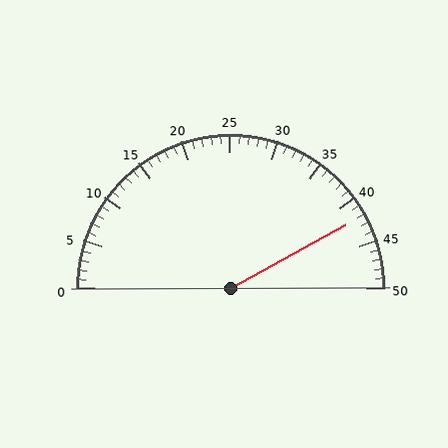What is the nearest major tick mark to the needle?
The nearest major tick mark is 40.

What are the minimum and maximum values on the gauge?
The gauge ranges from 0 to 50.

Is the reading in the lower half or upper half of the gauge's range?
The reading is in the upper half of the range (0 to 50).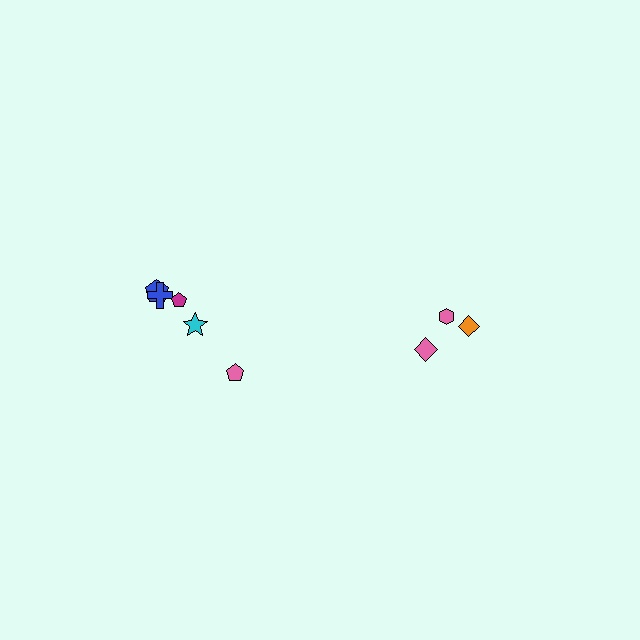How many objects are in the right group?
There are 3 objects.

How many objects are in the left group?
There are 5 objects.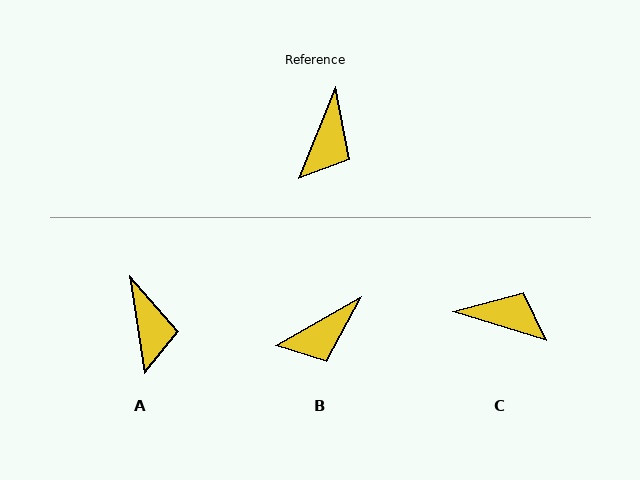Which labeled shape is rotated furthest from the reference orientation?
C, about 95 degrees away.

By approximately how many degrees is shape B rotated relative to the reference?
Approximately 39 degrees clockwise.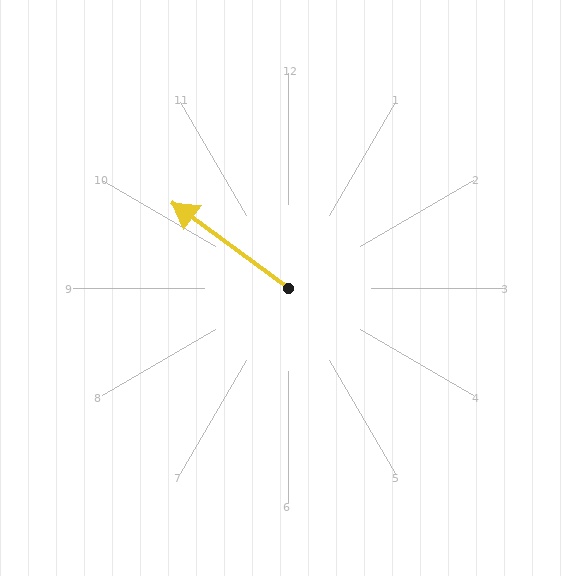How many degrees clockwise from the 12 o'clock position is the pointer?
Approximately 306 degrees.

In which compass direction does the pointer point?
Northwest.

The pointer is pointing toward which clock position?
Roughly 10 o'clock.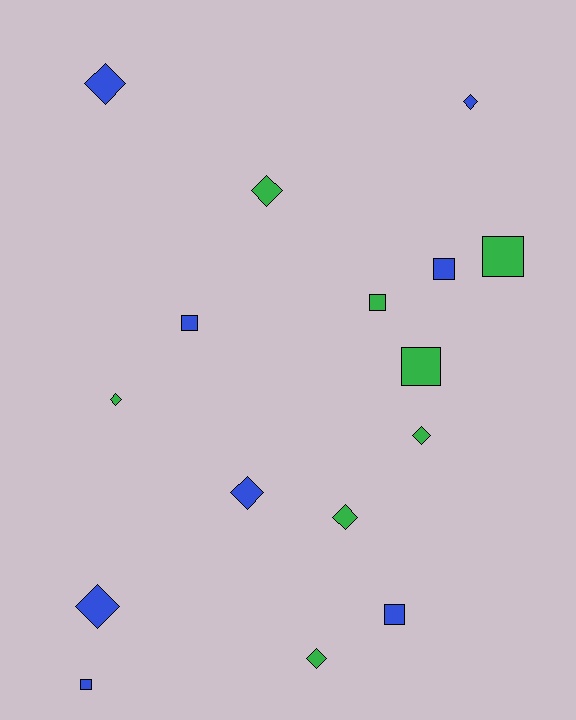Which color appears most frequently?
Blue, with 8 objects.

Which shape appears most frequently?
Diamond, with 9 objects.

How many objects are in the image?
There are 16 objects.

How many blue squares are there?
There are 4 blue squares.